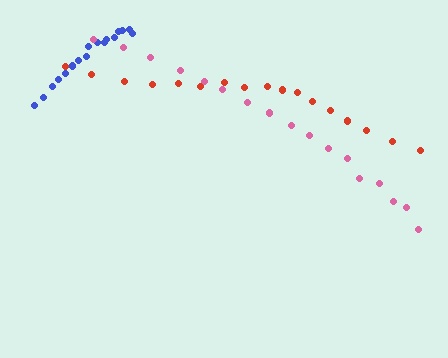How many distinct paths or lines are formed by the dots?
There are 3 distinct paths.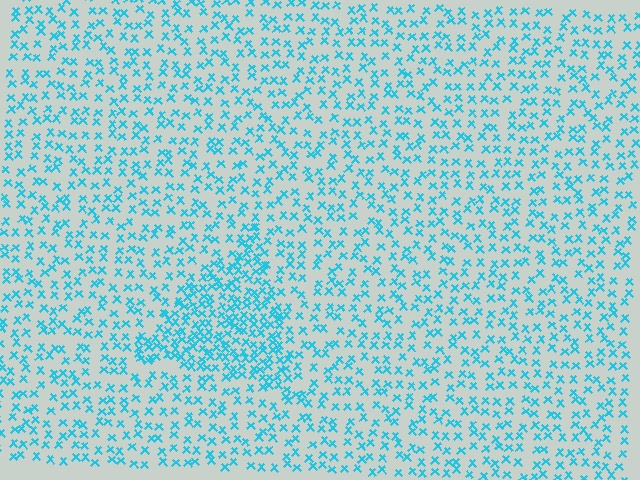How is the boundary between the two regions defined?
The boundary is defined by a change in element density (approximately 2.0x ratio). All elements are the same color, size, and shape.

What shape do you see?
I see a triangle.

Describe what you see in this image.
The image contains small cyan elements arranged at two different densities. A triangle-shaped region is visible where the elements are more densely packed than the surrounding area.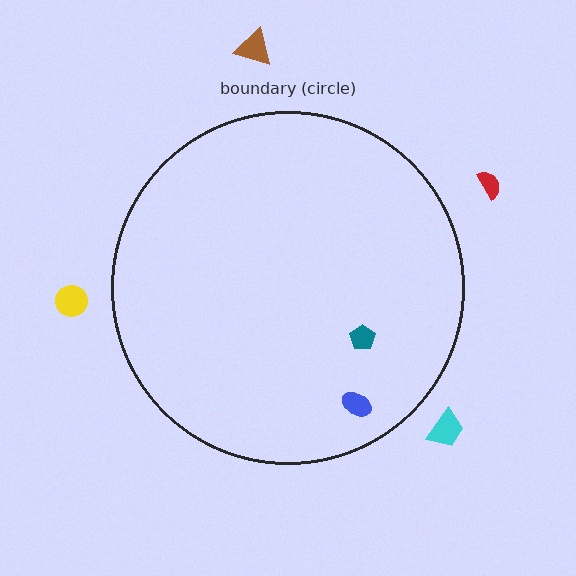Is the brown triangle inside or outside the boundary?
Outside.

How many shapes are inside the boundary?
2 inside, 4 outside.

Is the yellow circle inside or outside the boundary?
Outside.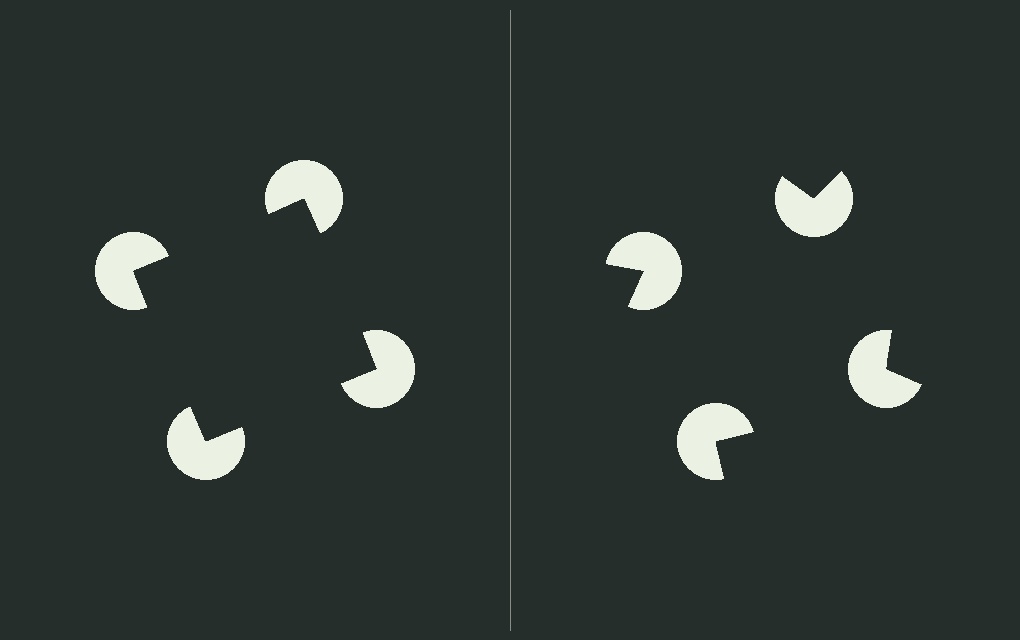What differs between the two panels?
The pac-man discs are positioned identically on both sides; only the wedge orientations differ. On the left they align to a square; on the right they are misaligned.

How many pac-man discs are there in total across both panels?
8 — 4 on each side.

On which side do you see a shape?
An illusory square appears on the left side. On the right side the wedge cuts are rotated, so no coherent shape forms.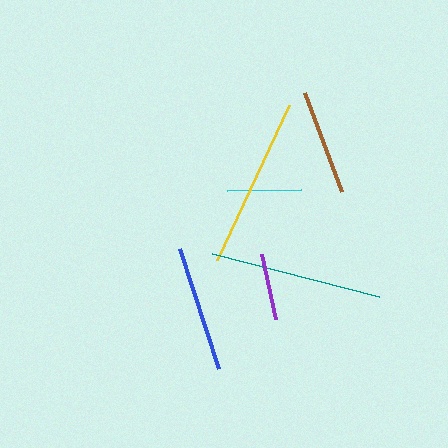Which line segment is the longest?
The teal line is the longest at approximately 172 pixels.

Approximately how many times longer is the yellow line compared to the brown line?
The yellow line is approximately 1.6 times the length of the brown line.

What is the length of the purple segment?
The purple segment is approximately 66 pixels long.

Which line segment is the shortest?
The purple line is the shortest at approximately 66 pixels.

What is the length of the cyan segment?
The cyan segment is approximately 74 pixels long.